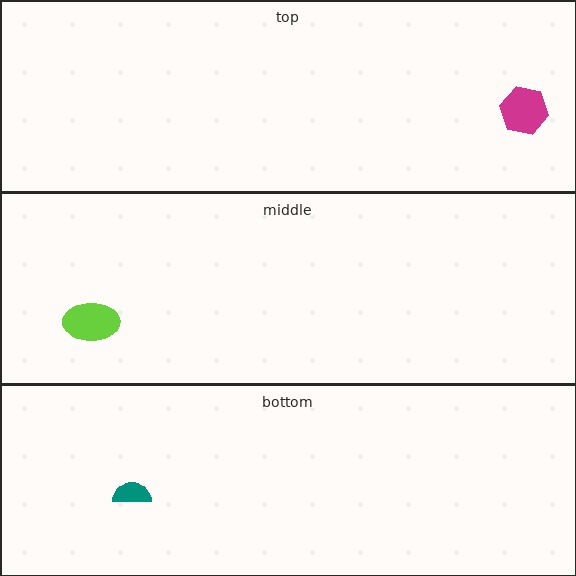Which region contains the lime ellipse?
The middle region.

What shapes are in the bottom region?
The teal semicircle.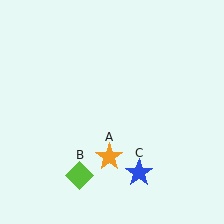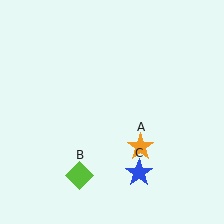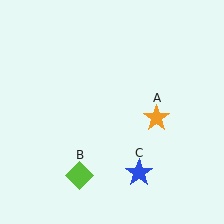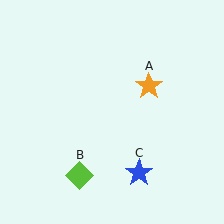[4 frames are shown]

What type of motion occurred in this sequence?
The orange star (object A) rotated counterclockwise around the center of the scene.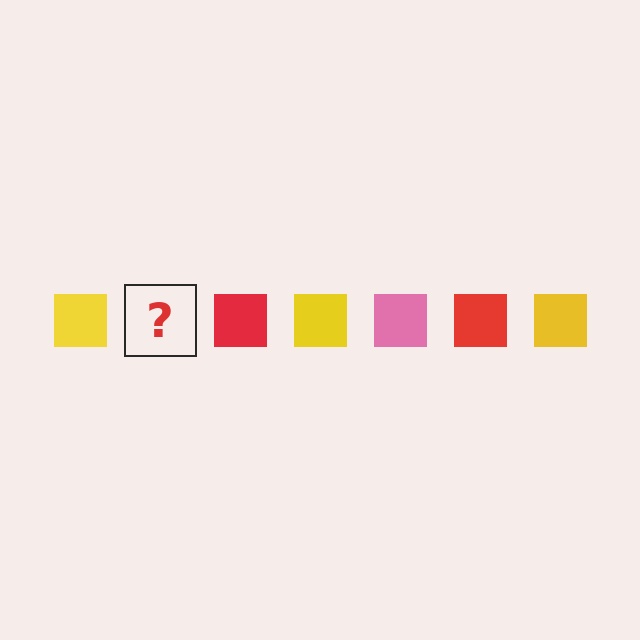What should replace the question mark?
The question mark should be replaced with a pink square.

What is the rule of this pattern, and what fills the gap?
The rule is that the pattern cycles through yellow, pink, red squares. The gap should be filled with a pink square.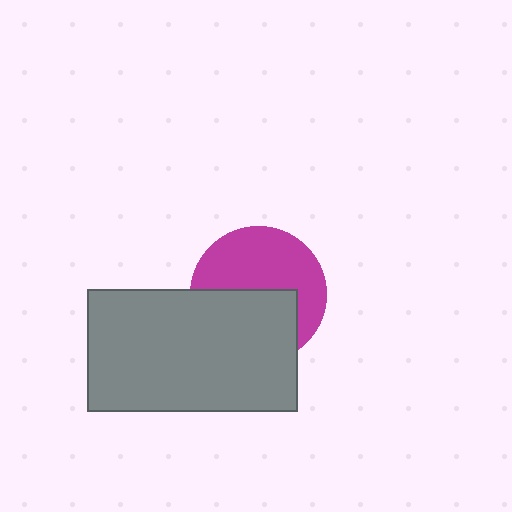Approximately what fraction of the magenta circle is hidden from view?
Roughly 46% of the magenta circle is hidden behind the gray rectangle.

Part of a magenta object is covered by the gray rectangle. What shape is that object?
It is a circle.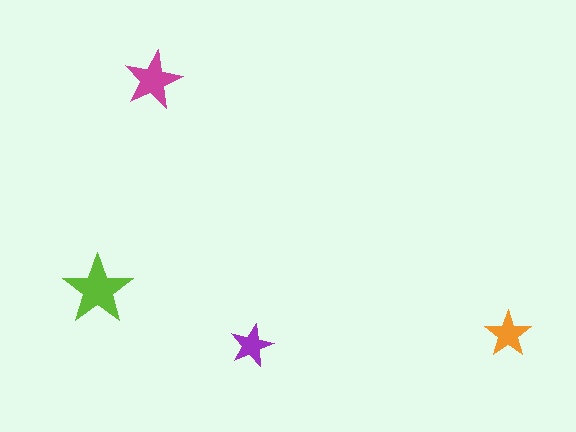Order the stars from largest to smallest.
the lime one, the magenta one, the orange one, the purple one.